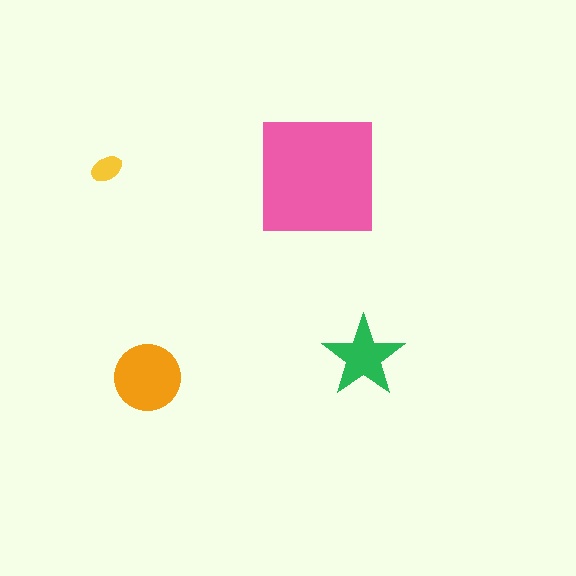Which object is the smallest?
The yellow ellipse.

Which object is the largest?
The pink square.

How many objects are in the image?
There are 4 objects in the image.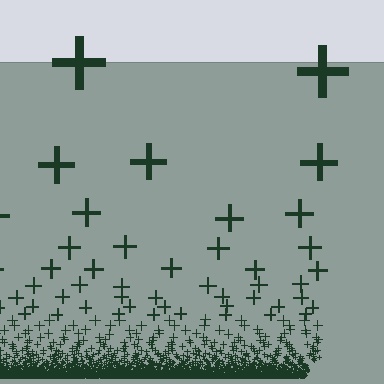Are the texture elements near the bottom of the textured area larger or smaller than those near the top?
Smaller. The gradient is inverted — elements near the bottom are smaller and denser.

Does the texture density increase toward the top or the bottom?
Density increases toward the bottom.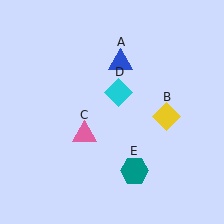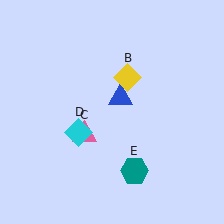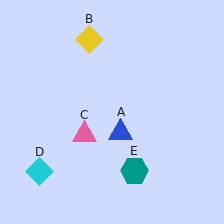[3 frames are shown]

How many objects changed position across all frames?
3 objects changed position: blue triangle (object A), yellow diamond (object B), cyan diamond (object D).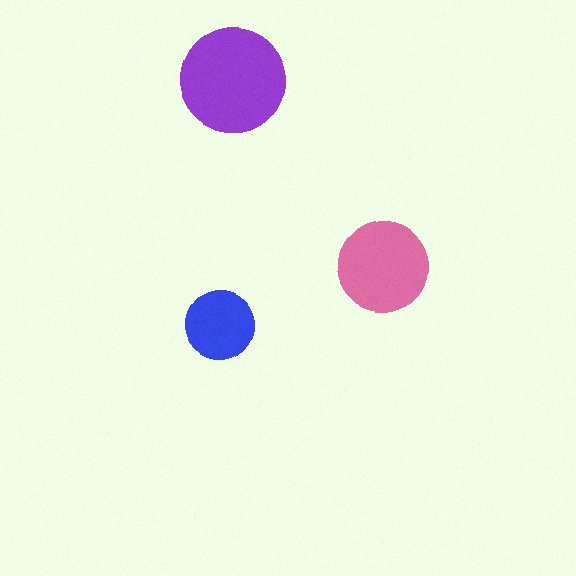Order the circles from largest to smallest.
the purple one, the pink one, the blue one.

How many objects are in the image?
There are 3 objects in the image.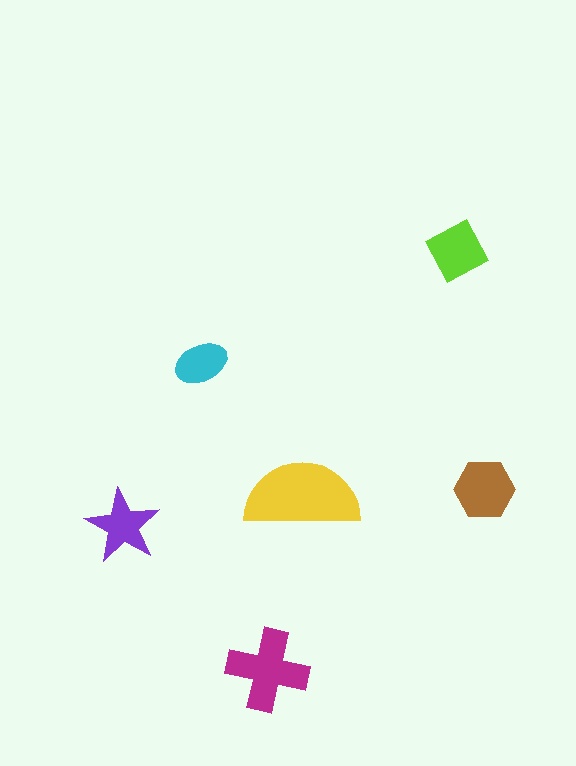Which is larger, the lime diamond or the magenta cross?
The magenta cross.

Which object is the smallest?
The cyan ellipse.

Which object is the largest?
The yellow semicircle.